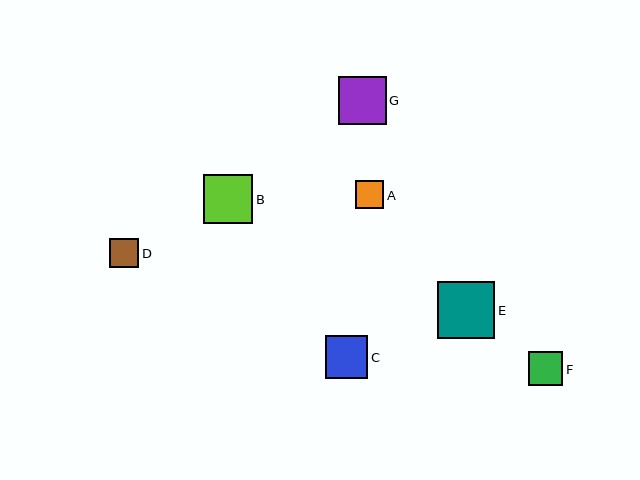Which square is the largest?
Square E is the largest with a size of approximately 57 pixels.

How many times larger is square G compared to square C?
Square G is approximately 1.1 times the size of square C.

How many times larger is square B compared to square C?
Square B is approximately 1.2 times the size of square C.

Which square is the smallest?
Square A is the smallest with a size of approximately 28 pixels.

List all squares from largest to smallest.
From largest to smallest: E, B, G, C, F, D, A.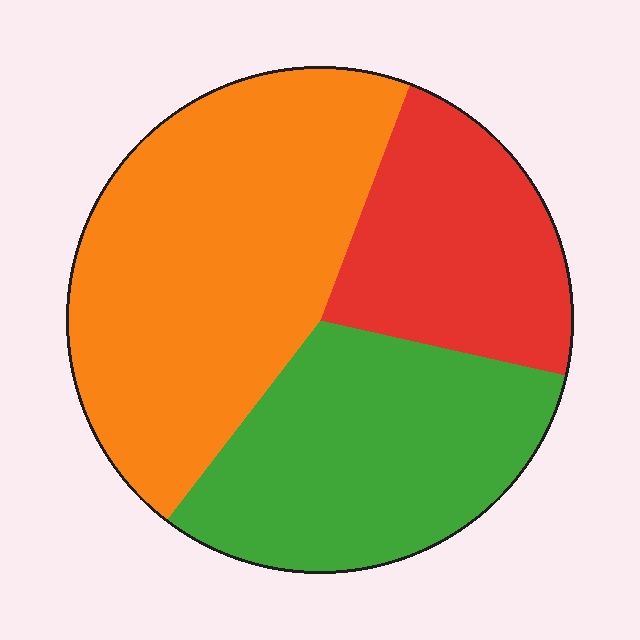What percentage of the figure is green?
Green covers roughly 30% of the figure.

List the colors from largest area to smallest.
From largest to smallest: orange, green, red.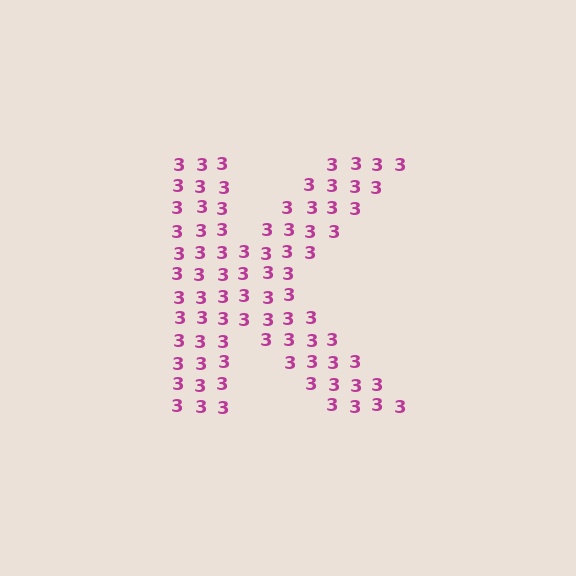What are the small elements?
The small elements are digit 3's.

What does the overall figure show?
The overall figure shows the letter K.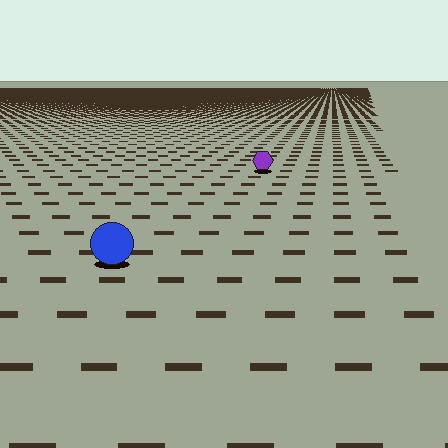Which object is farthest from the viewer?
The purple hexagon is farthest from the viewer. It appears smaller and the ground texture around it is denser.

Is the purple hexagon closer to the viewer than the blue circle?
No. The blue circle is closer — you can tell from the texture gradient: the ground texture is coarser near it.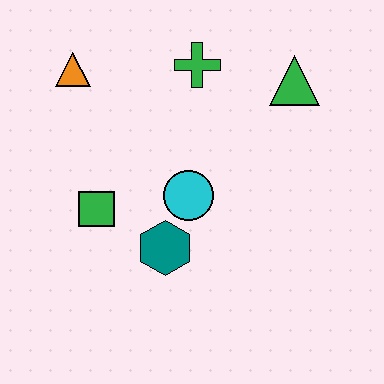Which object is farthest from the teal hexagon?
The green triangle is farthest from the teal hexagon.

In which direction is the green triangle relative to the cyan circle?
The green triangle is above the cyan circle.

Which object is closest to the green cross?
The green triangle is closest to the green cross.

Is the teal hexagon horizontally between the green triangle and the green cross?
No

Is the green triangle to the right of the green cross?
Yes